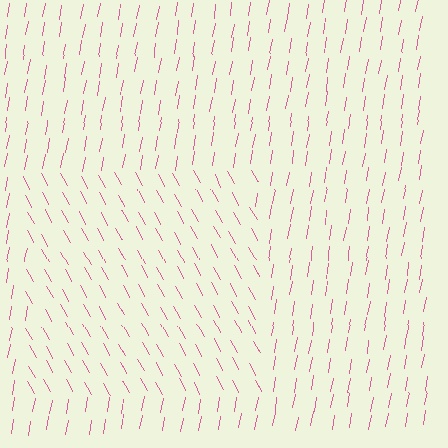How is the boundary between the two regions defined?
The boundary is defined purely by a change in line orientation (approximately 38 degrees difference). All lines are the same color and thickness.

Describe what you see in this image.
The image is filled with small pink line segments. A rectangle region in the image has lines oriented differently from the surrounding lines, creating a visible texture boundary.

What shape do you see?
I see a rectangle.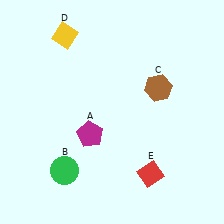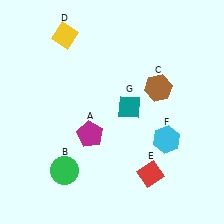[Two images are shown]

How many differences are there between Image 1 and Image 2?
There are 2 differences between the two images.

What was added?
A cyan hexagon (F), a teal diamond (G) were added in Image 2.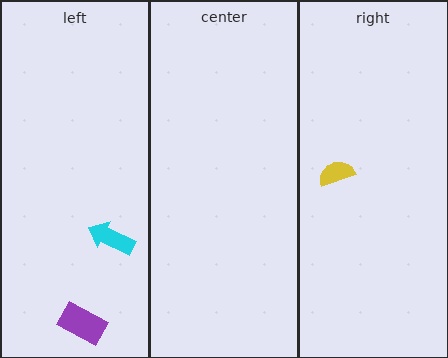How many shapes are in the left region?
2.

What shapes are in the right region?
The yellow semicircle.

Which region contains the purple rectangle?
The left region.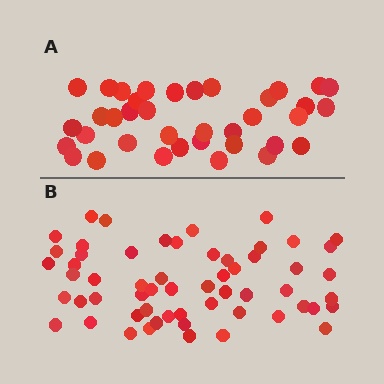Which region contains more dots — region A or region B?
Region B (the bottom region) has more dots.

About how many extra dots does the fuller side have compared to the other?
Region B has approximately 20 more dots than region A.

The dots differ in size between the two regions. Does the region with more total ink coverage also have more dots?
No. Region A has more total ink coverage because its dots are larger, but region B actually contains more individual dots. Total area can be misleading — the number of items is what matters here.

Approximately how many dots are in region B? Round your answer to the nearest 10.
About 60 dots. (The exact count is 58, which rounds to 60.)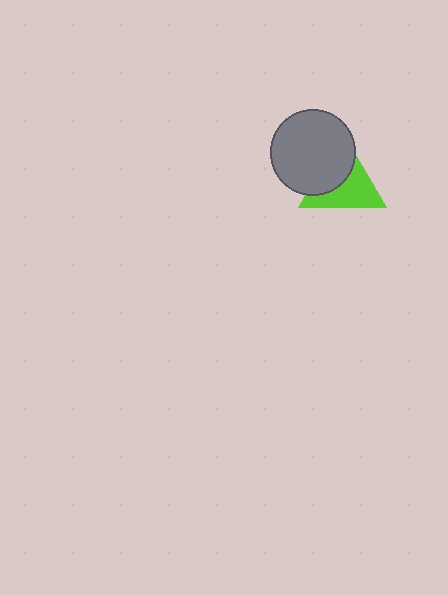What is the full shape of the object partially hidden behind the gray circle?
The partially hidden object is a lime triangle.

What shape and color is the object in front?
The object in front is a gray circle.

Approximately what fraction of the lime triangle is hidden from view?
Roughly 45% of the lime triangle is hidden behind the gray circle.